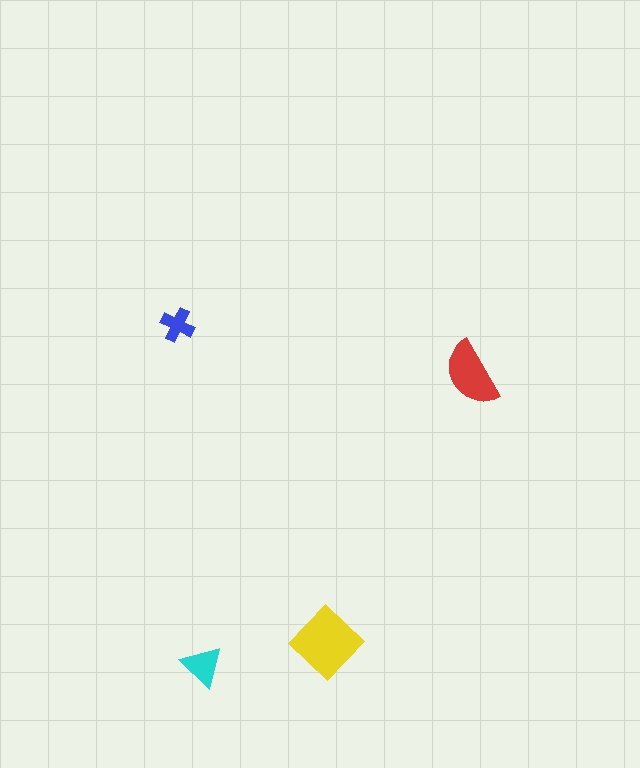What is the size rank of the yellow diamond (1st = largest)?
1st.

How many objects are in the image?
There are 4 objects in the image.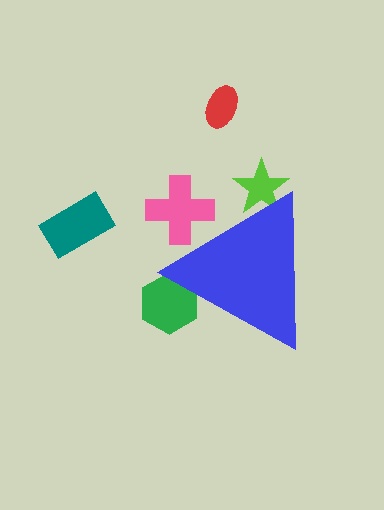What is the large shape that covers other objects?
A blue triangle.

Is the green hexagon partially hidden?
Yes, the green hexagon is partially hidden behind the blue triangle.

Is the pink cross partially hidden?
Yes, the pink cross is partially hidden behind the blue triangle.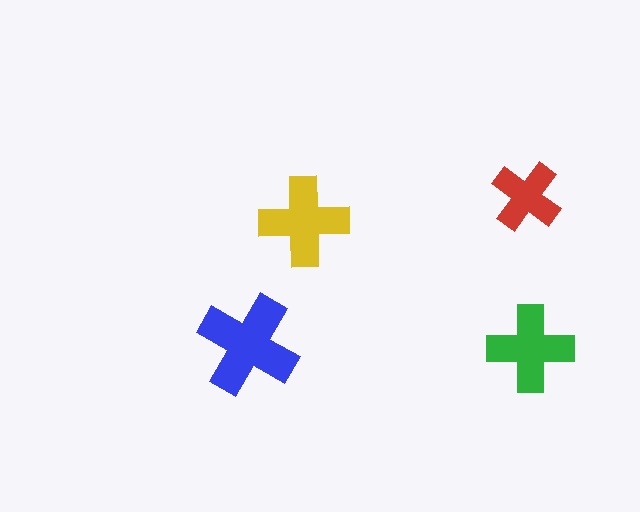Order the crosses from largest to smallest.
the blue one, the yellow one, the green one, the red one.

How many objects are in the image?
There are 4 objects in the image.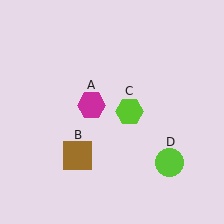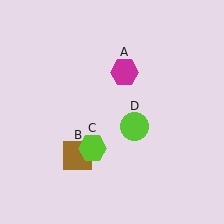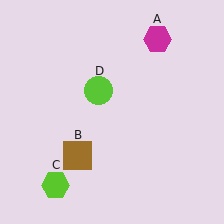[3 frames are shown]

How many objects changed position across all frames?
3 objects changed position: magenta hexagon (object A), lime hexagon (object C), lime circle (object D).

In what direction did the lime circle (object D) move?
The lime circle (object D) moved up and to the left.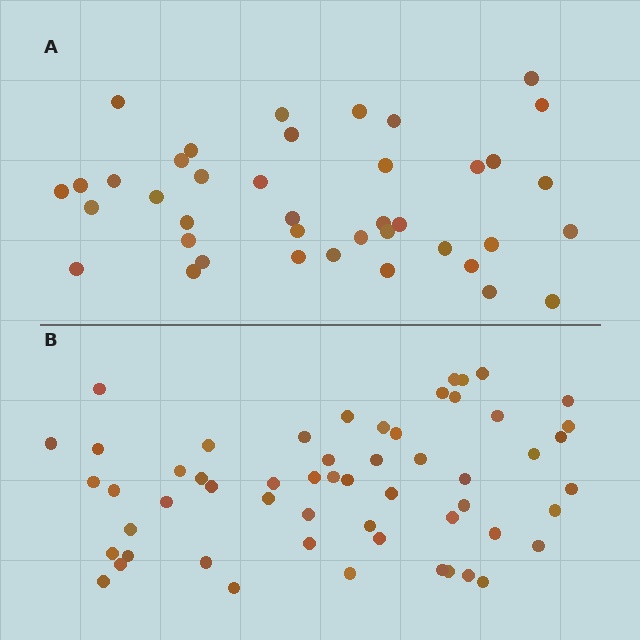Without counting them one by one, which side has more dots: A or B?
Region B (the bottom region) has more dots.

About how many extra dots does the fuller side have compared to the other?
Region B has approximately 15 more dots than region A.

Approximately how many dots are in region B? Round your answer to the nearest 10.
About 60 dots. (The exact count is 56, which rounds to 60.)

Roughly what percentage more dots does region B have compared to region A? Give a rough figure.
About 40% more.